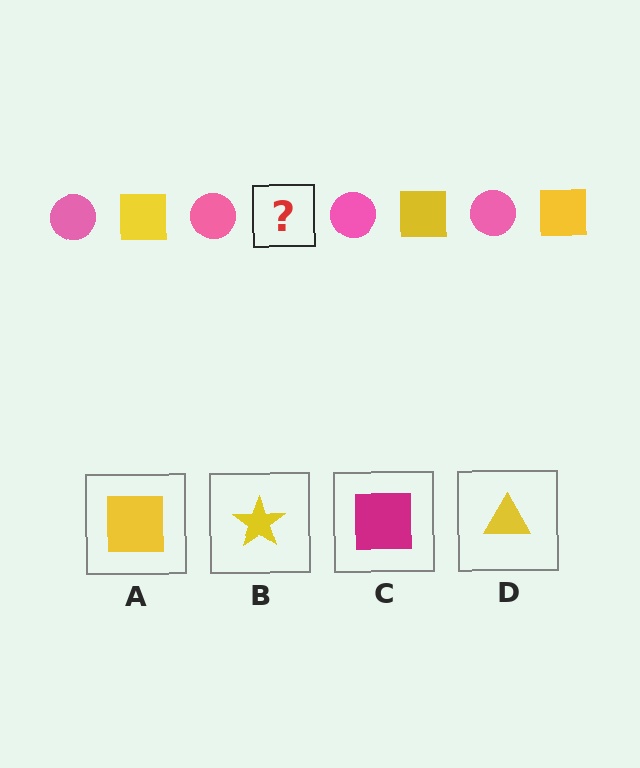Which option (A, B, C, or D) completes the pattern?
A.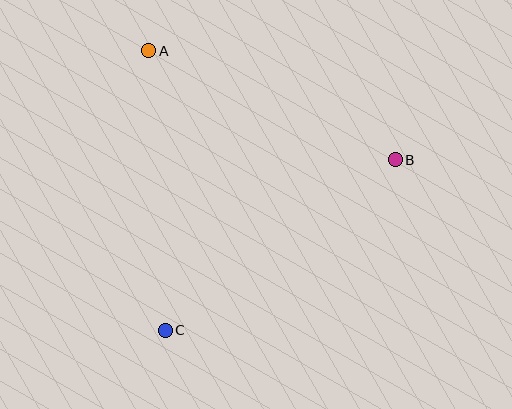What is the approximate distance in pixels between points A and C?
The distance between A and C is approximately 280 pixels.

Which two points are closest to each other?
Points A and B are closest to each other.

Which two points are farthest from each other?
Points B and C are farthest from each other.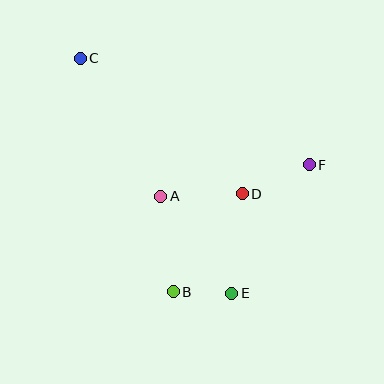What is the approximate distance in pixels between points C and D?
The distance between C and D is approximately 211 pixels.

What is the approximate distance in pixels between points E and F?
The distance between E and F is approximately 150 pixels.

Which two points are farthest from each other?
Points C and E are farthest from each other.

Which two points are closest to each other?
Points B and E are closest to each other.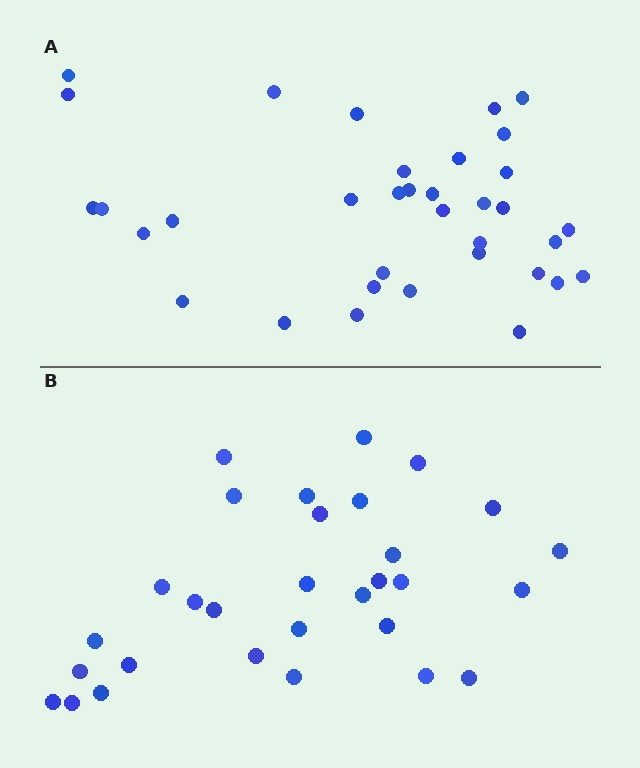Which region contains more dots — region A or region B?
Region A (the top region) has more dots.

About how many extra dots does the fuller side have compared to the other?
Region A has about 5 more dots than region B.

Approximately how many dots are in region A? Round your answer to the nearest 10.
About 40 dots. (The exact count is 35, which rounds to 40.)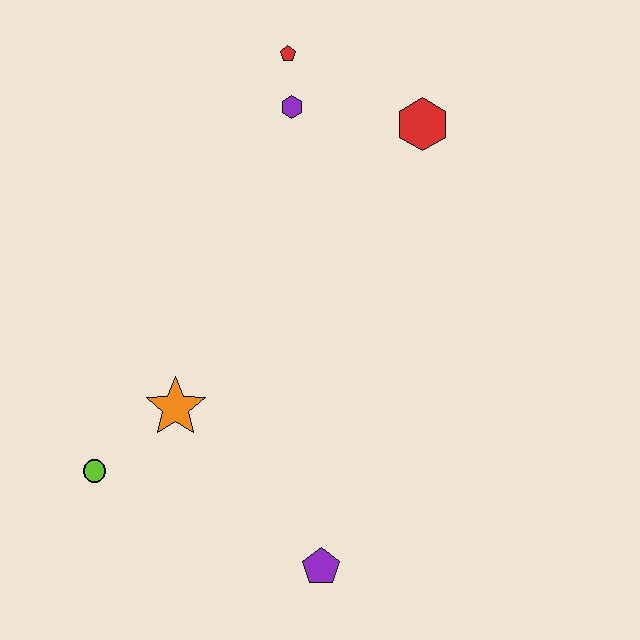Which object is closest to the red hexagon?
The purple hexagon is closest to the red hexagon.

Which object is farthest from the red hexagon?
The lime circle is farthest from the red hexagon.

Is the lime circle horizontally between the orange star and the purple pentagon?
No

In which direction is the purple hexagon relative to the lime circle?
The purple hexagon is above the lime circle.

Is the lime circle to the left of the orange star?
Yes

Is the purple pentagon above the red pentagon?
No